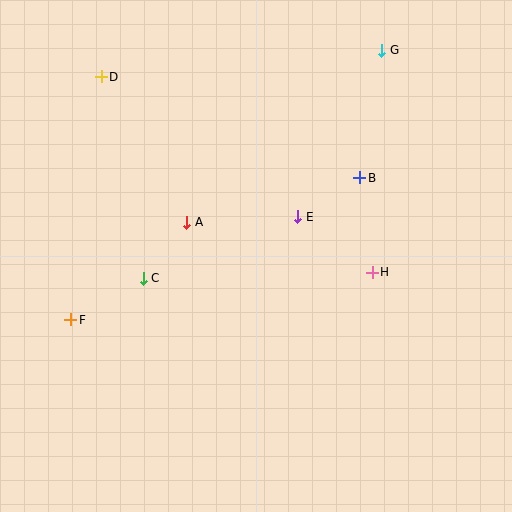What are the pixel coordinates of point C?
Point C is at (143, 278).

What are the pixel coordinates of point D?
Point D is at (101, 77).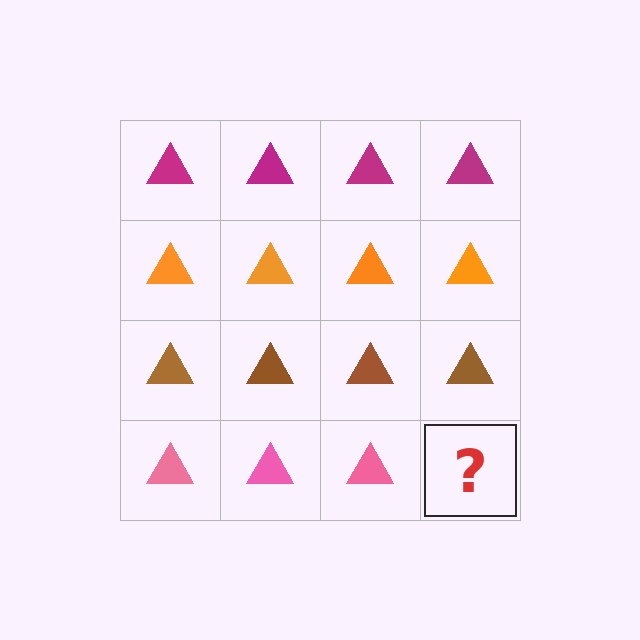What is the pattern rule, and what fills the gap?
The rule is that each row has a consistent color. The gap should be filled with a pink triangle.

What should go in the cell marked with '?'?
The missing cell should contain a pink triangle.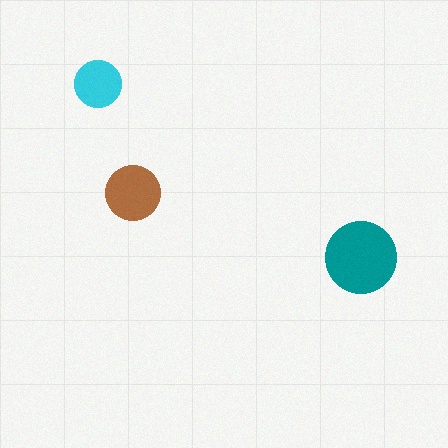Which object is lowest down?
The teal circle is bottommost.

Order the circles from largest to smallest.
the teal one, the brown one, the cyan one.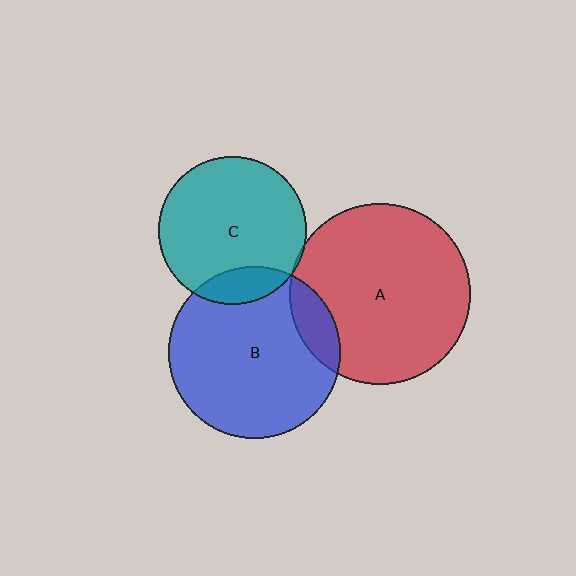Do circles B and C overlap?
Yes.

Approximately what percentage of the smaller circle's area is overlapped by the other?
Approximately 15%.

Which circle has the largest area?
Circle A (red).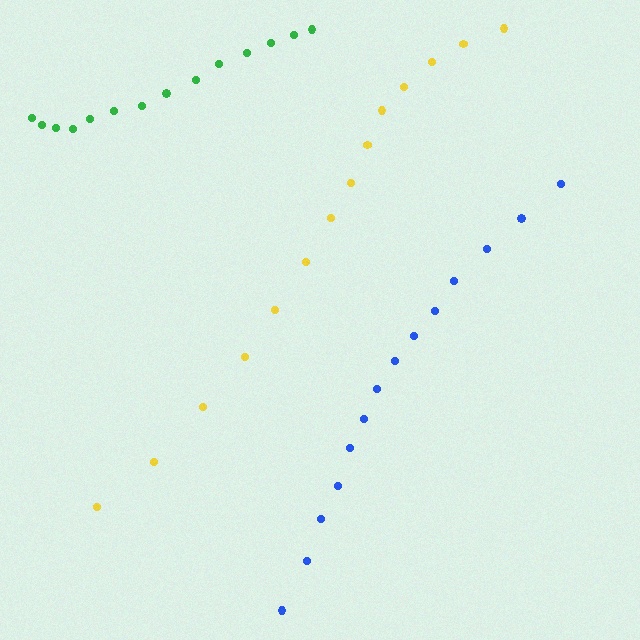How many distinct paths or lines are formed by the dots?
There are 3 distinct paths.